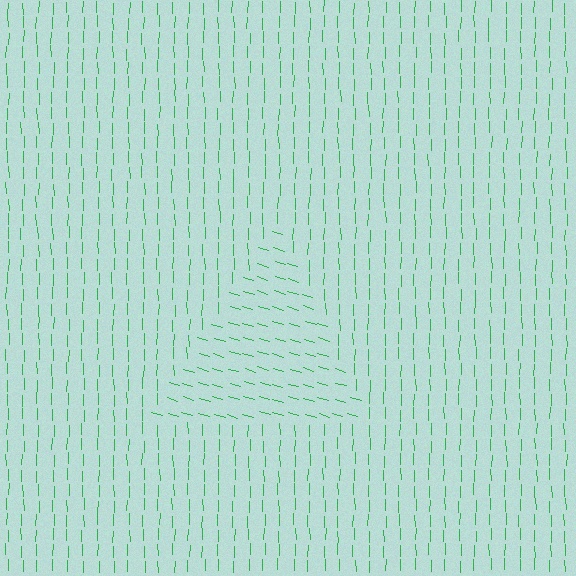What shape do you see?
I see a triangle.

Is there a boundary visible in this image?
Yes, there is a texture boundary formed by a change in line orientation.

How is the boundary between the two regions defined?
The boundary is defined purely by a change in line orientation (approximately 73 degrees difference). All lines are the same color and thickness.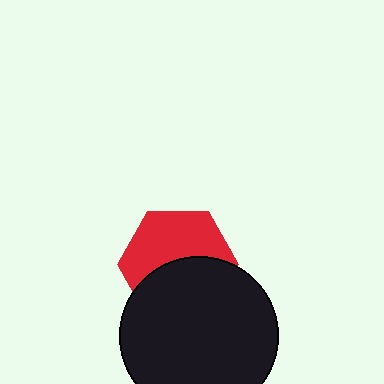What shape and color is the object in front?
The object in front is a black circle.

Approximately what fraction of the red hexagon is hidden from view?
Roughly 49% of the red hexagon is hidden behind the black circle.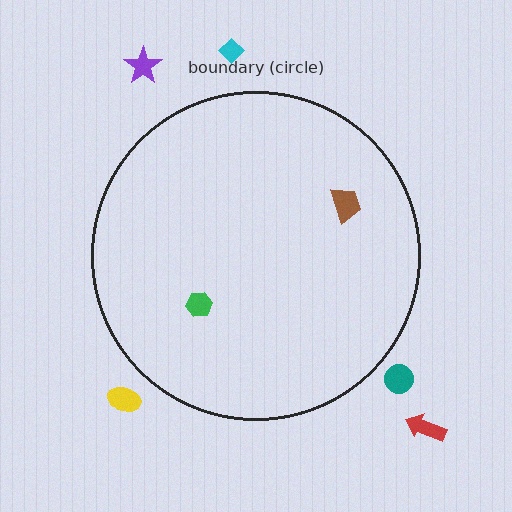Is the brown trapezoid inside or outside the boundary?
Inside.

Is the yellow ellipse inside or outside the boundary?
Outside.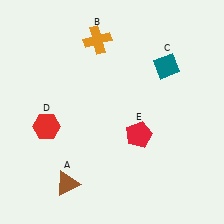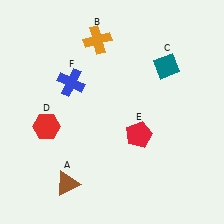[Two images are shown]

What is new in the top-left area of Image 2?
A blue cross (F) was added in the top-left area of Image 2.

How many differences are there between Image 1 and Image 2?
There is 1 difference between the two images.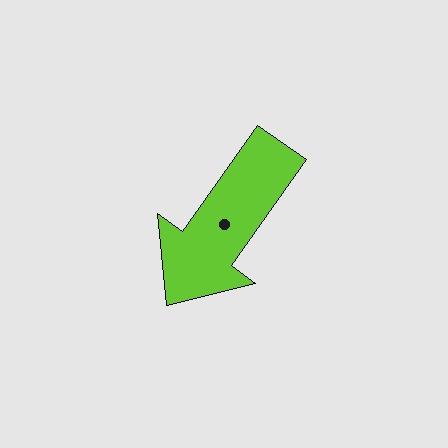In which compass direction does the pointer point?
Southwest.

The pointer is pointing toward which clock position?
Roughly 7 o'clock.